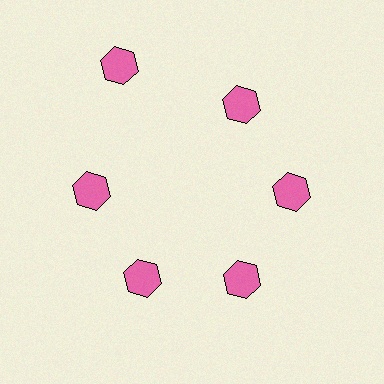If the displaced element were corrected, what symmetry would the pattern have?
It would have 6-fold rotational symmetry — the pattern would map onto itself every 60 degrees.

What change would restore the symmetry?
The symmetry would be restored by moving it inward, back onto the ring so that all 6 hexagons sit at equal angles and equal distance from the center.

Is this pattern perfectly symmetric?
No. The 6 pink hexagons are arranged in a ring, but one element near the 11 o'clock position is pushed outward from the center, breaking the 6-fold rotational symmetry.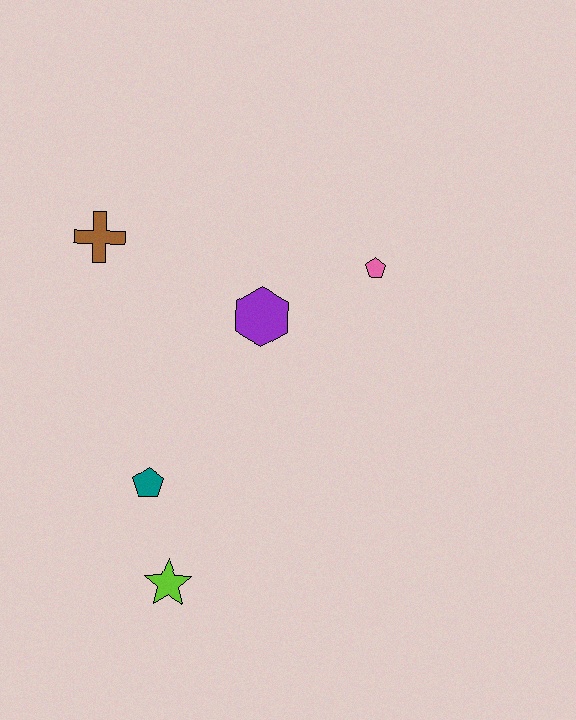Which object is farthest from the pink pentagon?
The lime star is farthest from the pink pentagon.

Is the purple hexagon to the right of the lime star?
Yes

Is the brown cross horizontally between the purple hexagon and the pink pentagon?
No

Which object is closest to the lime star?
The teal pentagon is closest to the lime star.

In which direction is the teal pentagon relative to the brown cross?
The teal pentagon is below the brown cross.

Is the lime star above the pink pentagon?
No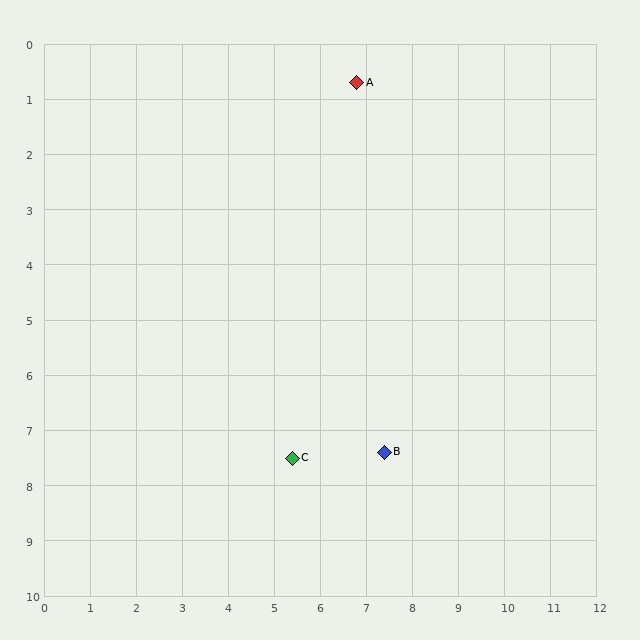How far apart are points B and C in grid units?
Points B and C are about 2.0 grid units apart.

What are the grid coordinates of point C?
Point C is at approximately (5.4, 7.5).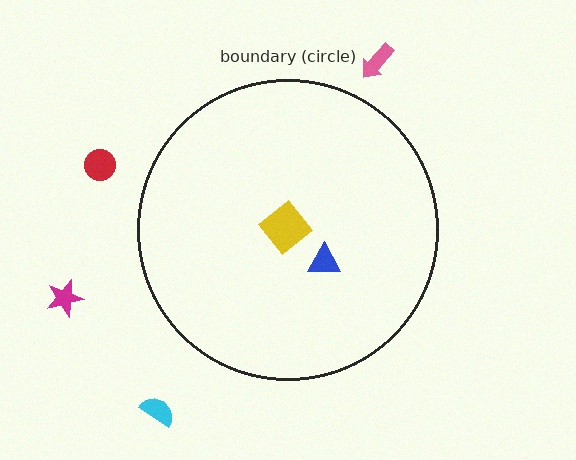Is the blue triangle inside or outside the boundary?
Inside.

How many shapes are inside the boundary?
2 inside, 4 outside.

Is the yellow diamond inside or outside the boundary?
Inside.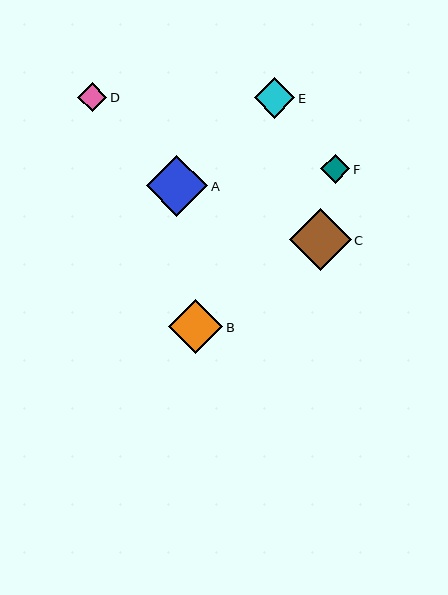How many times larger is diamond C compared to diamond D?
Diamond C is approximately 2.2 times the size of diamond D.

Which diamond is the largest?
Diamond C is the largest with a size of approximately 62 pixels.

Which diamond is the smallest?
Diamond D is the smallest with a size of approximately 29 pixels.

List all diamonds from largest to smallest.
From largest to smallest: C, A, B, E, F, D.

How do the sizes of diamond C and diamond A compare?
Diamond C and diamond A are approximately the same size.